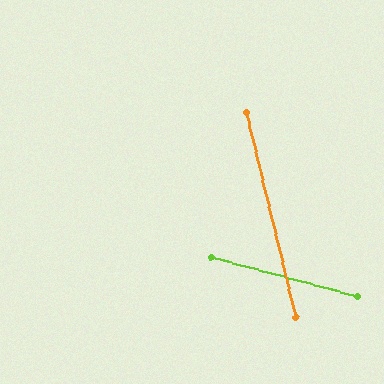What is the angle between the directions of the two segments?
Approximately 61 degrees.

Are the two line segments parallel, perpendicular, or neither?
Neither parallel nor perpendicular — they differ by about 61°.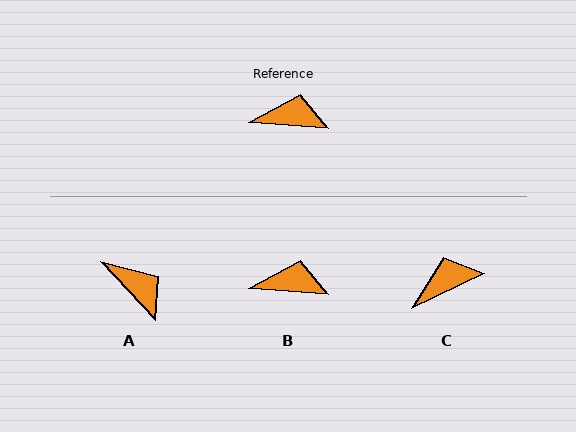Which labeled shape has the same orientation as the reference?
B.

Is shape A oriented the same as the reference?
No, it is off by about 43 degrees.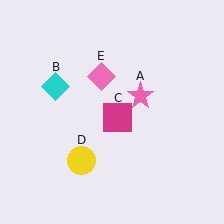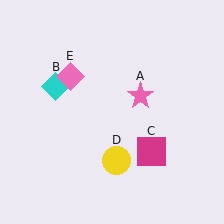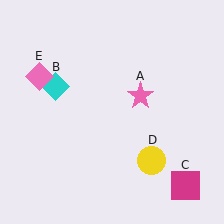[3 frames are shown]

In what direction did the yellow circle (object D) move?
The yellow circle (object D) moved right.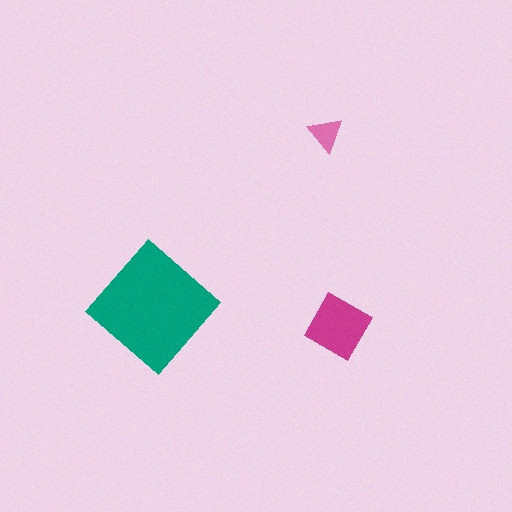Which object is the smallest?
The pink triangle.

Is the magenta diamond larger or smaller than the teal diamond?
Smaller.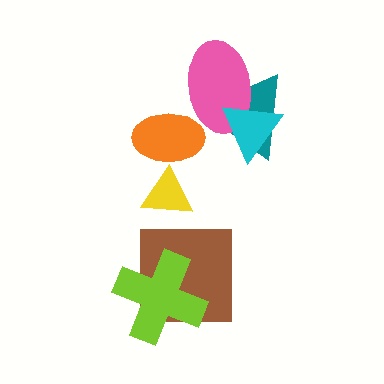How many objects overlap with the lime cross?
1 object overlaps with the lime cross.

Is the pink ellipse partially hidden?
Yes, it is partially covered by another shape.